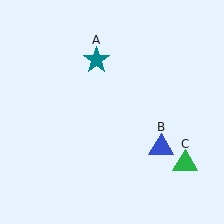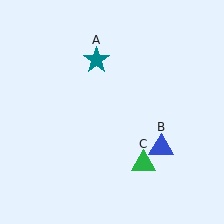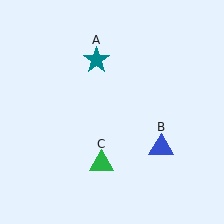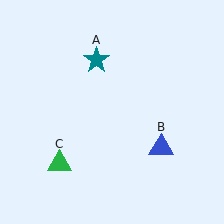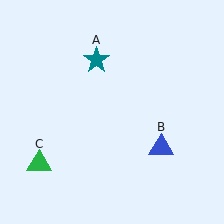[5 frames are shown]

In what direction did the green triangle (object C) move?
The green triangle (object C) moved left.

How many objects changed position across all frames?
1 object changed position: green triangle (object C).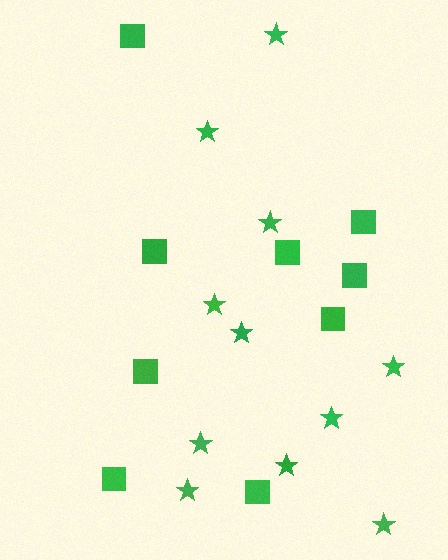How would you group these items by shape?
There are 2 groups: one group of squares (9) and one group of stars (11).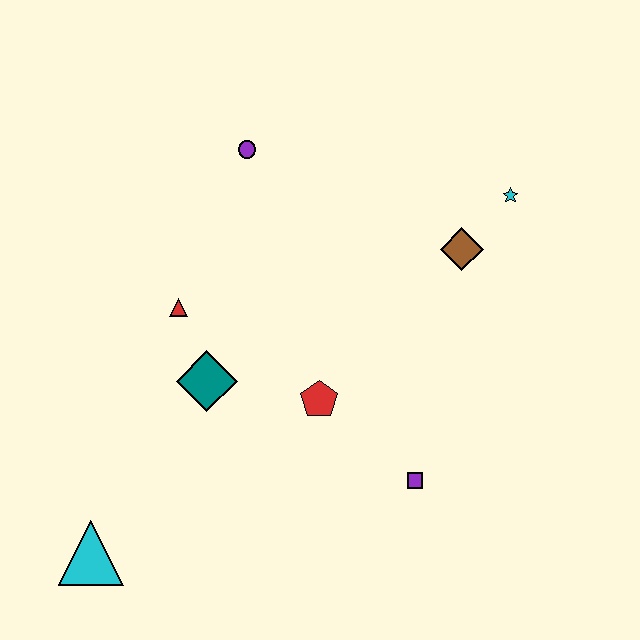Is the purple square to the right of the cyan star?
No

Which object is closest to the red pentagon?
The teal diamond is closest to the red pentagon.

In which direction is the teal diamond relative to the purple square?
The teal diamond is to the left of the purple square.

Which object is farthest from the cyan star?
The cyan triangle is farthest from the cyan star.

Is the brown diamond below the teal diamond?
No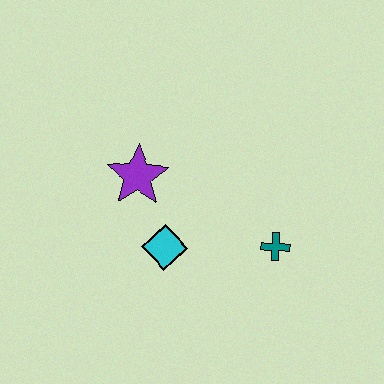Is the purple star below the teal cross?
No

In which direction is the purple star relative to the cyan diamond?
The purple star is above the cyan diamond.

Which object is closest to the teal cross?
The cyan diamond is closest to the teal cross.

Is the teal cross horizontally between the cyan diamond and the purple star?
No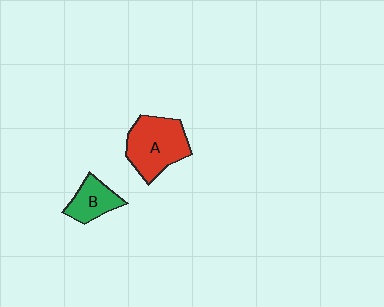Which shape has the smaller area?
Shape B (green).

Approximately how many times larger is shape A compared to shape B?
Approximately 1.8 times.